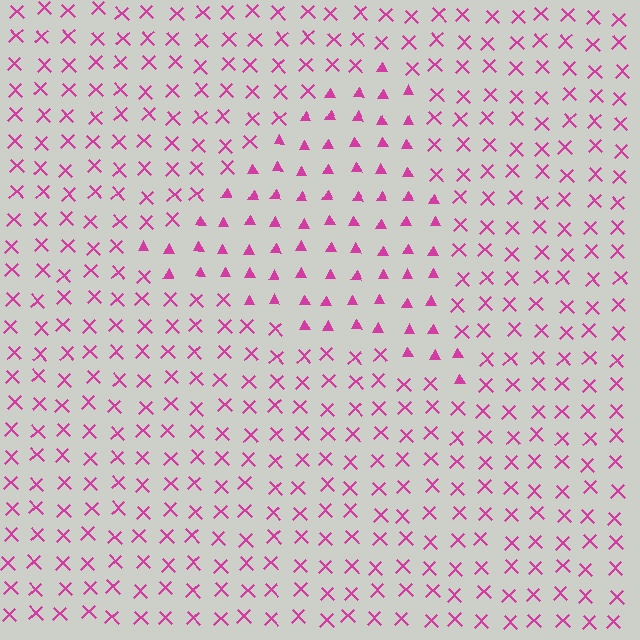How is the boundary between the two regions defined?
The boundary is defined by a change in element shape: triangles inside vs. X marks outside. All elements share the same color and spacing.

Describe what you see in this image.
The image is filled with small magenta elements arranged in a uniform grid. A triangle-shaped region contains triangles, while the surrounding area contains X marks. The boundary is defined purely by the change in element shape.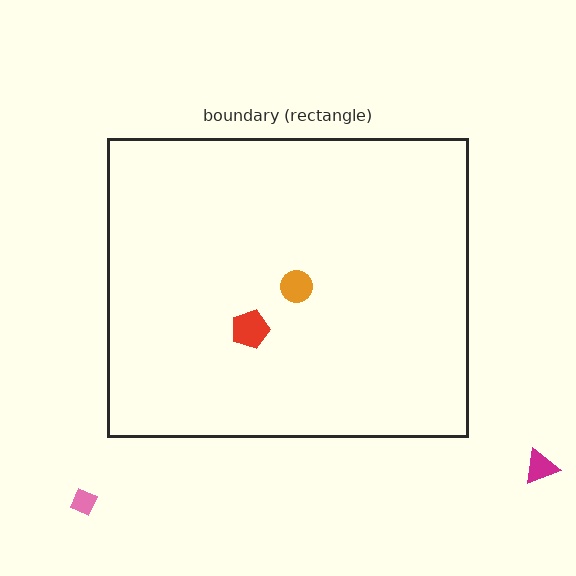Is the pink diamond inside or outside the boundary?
Outside.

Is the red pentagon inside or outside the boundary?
Inside.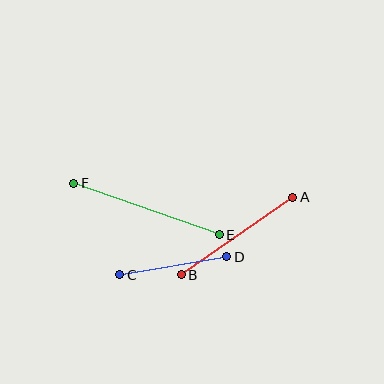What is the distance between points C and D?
The distance is approximately 108 pixels.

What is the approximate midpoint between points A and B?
The midpoint is at approximately (237, 236) pixels.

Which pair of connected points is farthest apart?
Points E and F are farthest apart.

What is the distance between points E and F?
The distance is approximately 154 pixels.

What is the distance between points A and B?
The distance is approximately 136 pixels.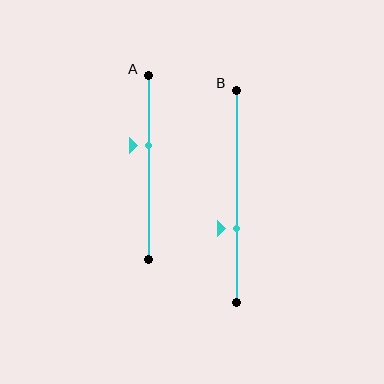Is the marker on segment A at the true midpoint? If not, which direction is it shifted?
No, the marker on segment A is shifted upward by about 12% of the segment length.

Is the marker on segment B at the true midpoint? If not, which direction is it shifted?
No, the marker on segment B is shifted downward by about 15% of the segment length.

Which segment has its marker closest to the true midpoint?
Segment A has its marker closest to the true midpoint.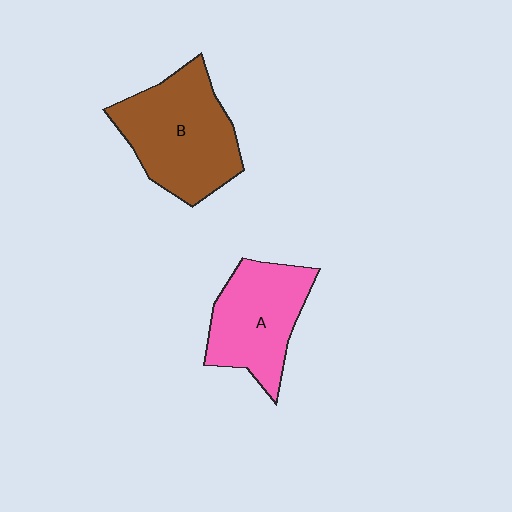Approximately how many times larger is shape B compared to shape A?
Approximately 1.2 times.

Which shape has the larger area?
Shape B (brown).